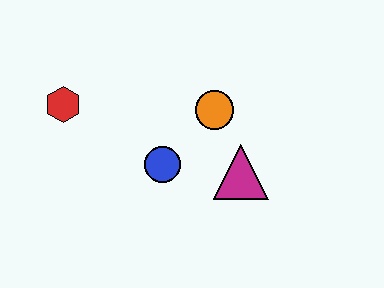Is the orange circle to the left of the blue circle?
No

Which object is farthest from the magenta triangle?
The red hexagon is farthest from the magenta triangle.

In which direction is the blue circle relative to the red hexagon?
The blue circle is to the right of the red hexagon.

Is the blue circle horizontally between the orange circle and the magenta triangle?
No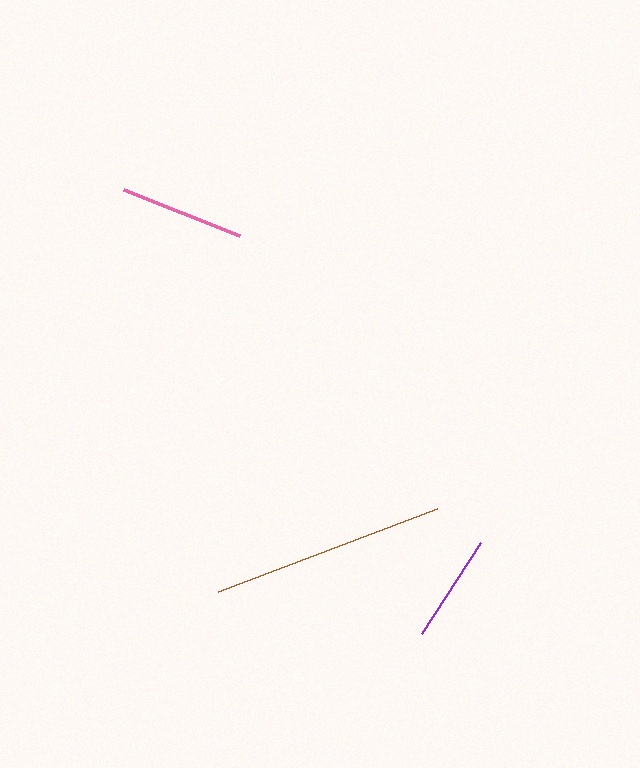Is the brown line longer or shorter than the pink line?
The brown line is longer than the pink line.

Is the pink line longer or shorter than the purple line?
The pink line is longer than the purple line.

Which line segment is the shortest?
The purple line is the shortest at approximately 109 pixels.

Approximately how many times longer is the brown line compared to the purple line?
The brown line is approximately 2.1 times the length of the purple line.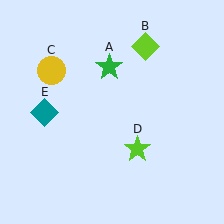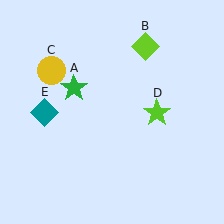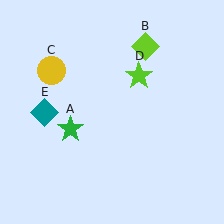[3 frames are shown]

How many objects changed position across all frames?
2 objects changed position: green star (object A), lime star (object D).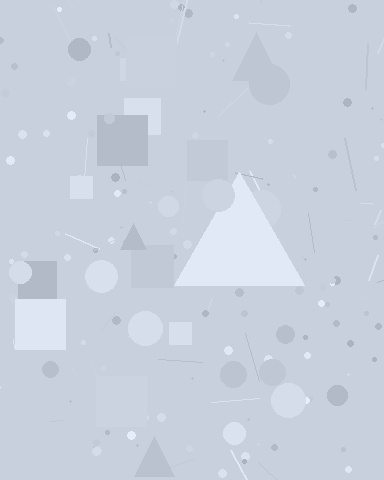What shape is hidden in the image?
A triangle is hidden in the image.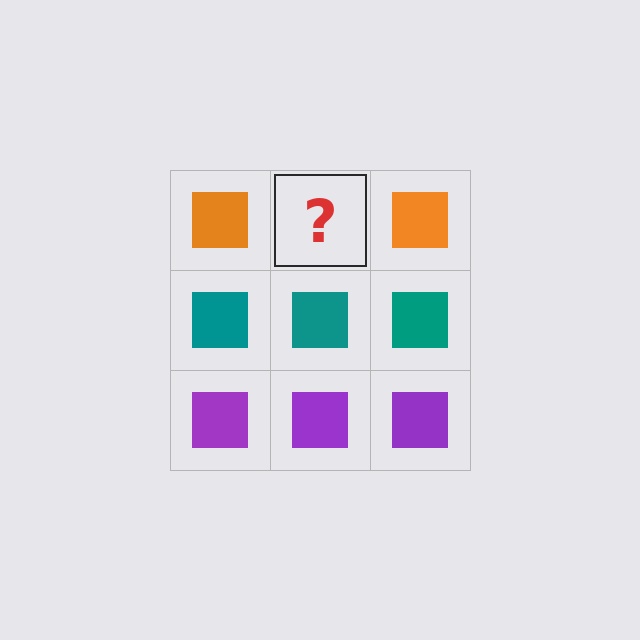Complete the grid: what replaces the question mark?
The question mark should be replaced with an orange square.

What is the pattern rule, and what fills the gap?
The rule is that each row has a consistent color. The gap should be filled with an orange square.